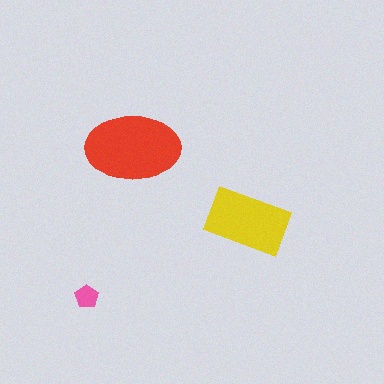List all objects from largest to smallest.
The red ellipse, the yellow rectangle, the pink pentagon.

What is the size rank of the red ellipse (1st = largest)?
1st.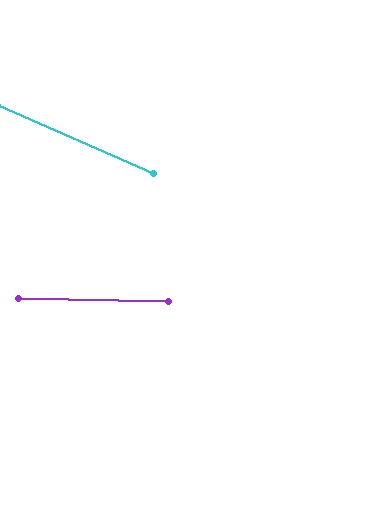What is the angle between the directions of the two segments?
Approximately 22 degrees.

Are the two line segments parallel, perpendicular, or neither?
Neither parallel nor perpendicular — they differ by about 22°.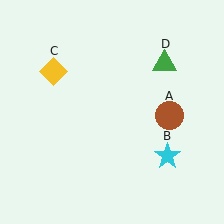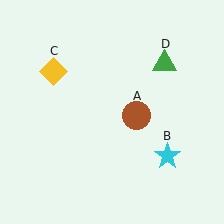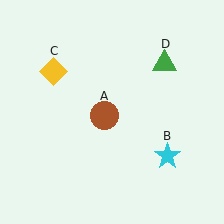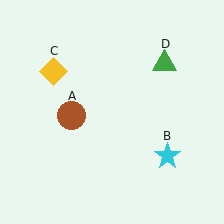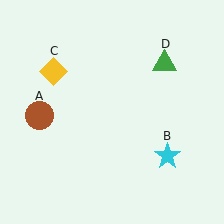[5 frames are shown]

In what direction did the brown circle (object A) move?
The brown circle (object A) moved left.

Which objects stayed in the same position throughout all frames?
Cyan star (object B) and yellow diamond (object C) and green triangle (object D) remained stationary.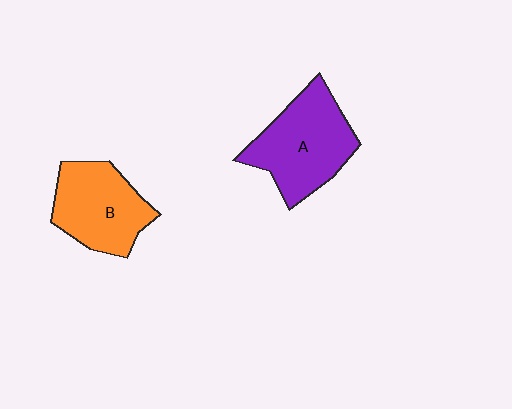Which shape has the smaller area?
Shape B (orange).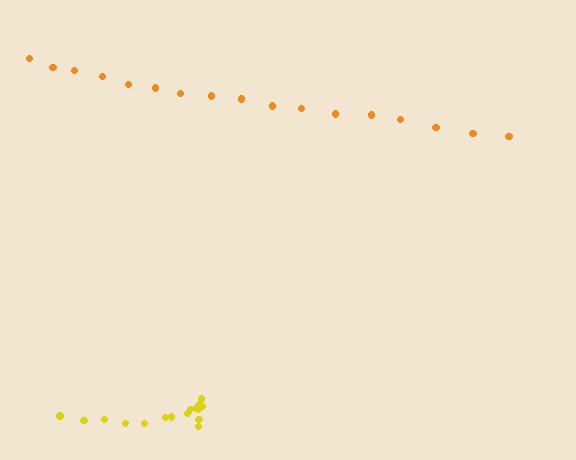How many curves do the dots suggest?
There are 2 distinct paths.